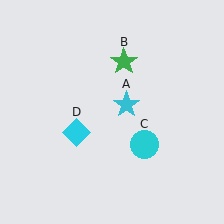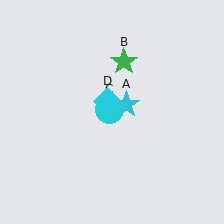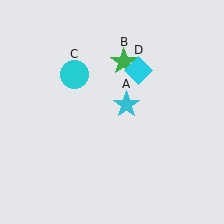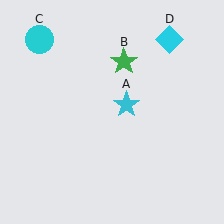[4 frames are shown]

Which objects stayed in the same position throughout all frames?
Cyan star (object A) and green star (object B) remained stationary.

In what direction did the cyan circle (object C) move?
The cyan circle (object C) moved up and to the left.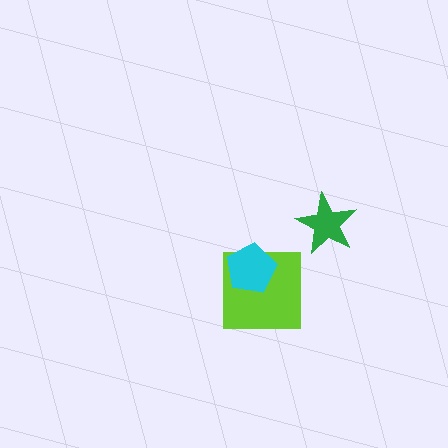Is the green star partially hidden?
No, no other shape covers it.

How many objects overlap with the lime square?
1 object overlaps with the lime square.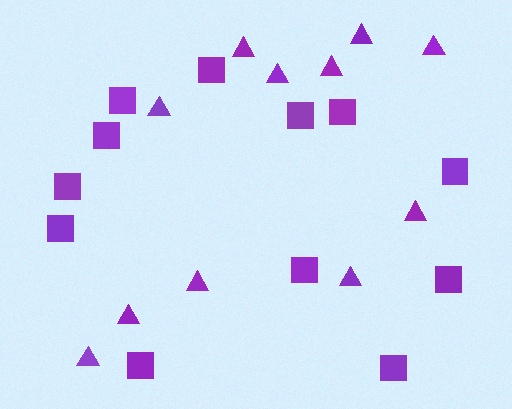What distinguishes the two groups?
There are 2 groups: one group of triangles (11) and one group of squares (12).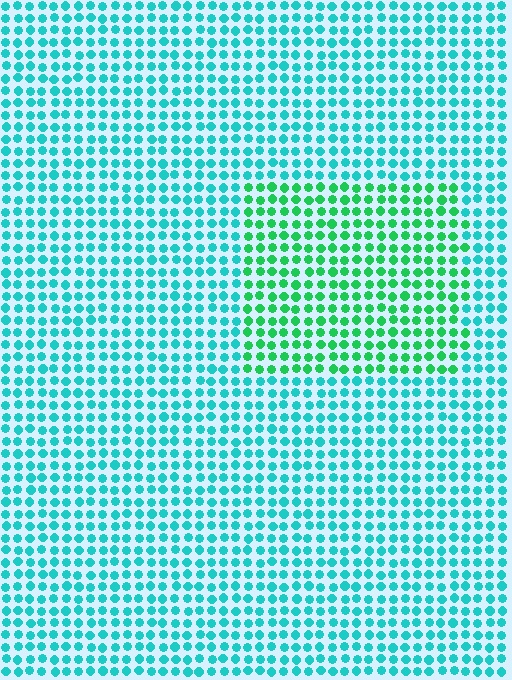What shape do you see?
I see a rectangle.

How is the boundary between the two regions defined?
The boundary is defined purely by a slight shift in hue (about 39 degrees). Spacing, size, and orientation are identical on both sides.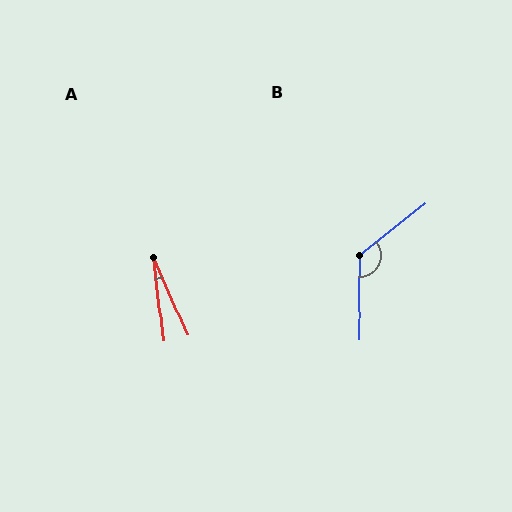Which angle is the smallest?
A, at approximately 17 degrees.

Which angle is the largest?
B, at approximately 129 degrees.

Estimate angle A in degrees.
Approximately 17 degrees.